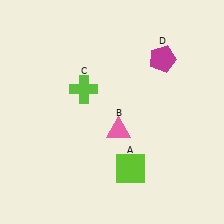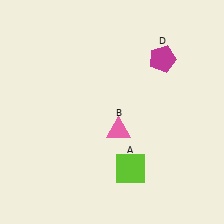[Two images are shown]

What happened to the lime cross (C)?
The lime cross (C) was removed in Image 2. It was in the top-left area of Image 1.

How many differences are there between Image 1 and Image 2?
There is 1 difference between the two images.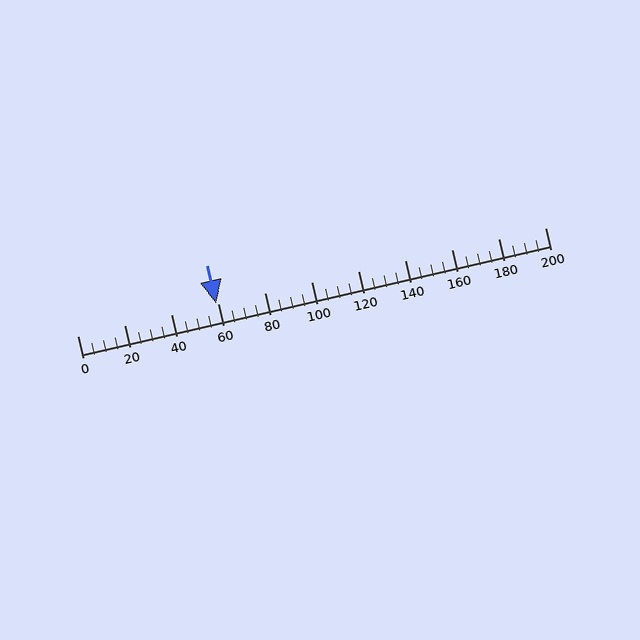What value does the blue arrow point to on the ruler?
The blue arrow points to approximately 60.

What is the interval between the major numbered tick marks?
The major tick marks are spaced 20 units apart.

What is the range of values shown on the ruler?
The ruler shows values from 0 to 200.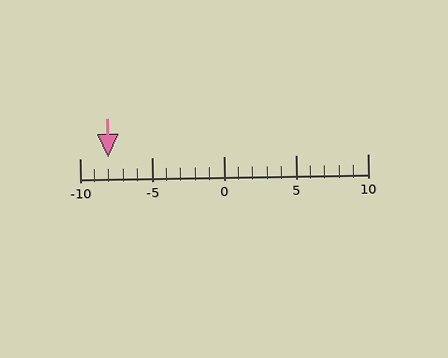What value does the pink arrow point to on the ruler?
The pink arrow points to approximately -8.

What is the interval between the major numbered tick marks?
The major tick marks are spaced 5 units apart.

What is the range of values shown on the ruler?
The ruler shows values from -10 to 10.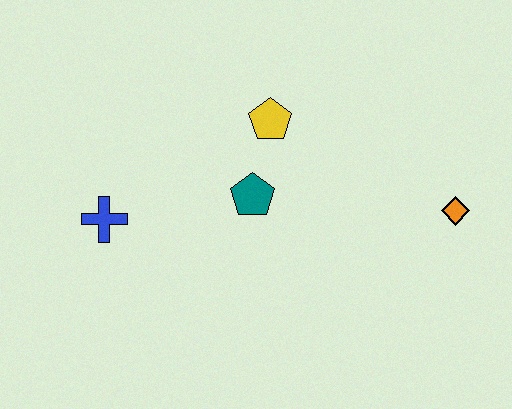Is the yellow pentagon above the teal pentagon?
Yes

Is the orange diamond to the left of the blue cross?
No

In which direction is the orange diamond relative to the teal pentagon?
The orange diamond is to the right of the teal pentagon.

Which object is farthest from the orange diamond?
The blue cross is farthest from the orange diamond.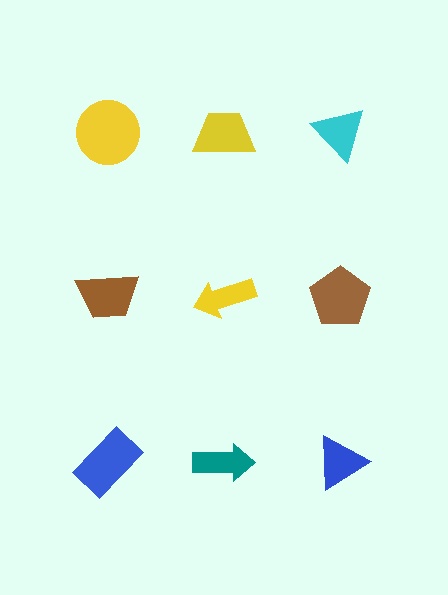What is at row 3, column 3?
A blue triangle.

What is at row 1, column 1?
A yellow circle.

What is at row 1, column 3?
A cyan triangle.